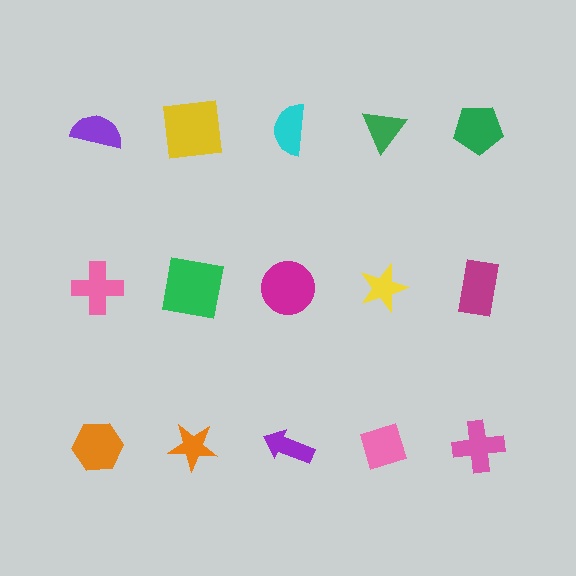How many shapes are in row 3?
5 shapes.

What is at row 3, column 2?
An orange star.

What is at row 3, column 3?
A purple arrow.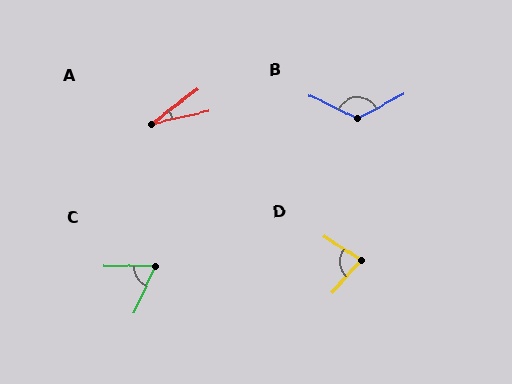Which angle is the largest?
B, at approximately 127 degrees.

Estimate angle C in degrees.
Approximately 66 degrees.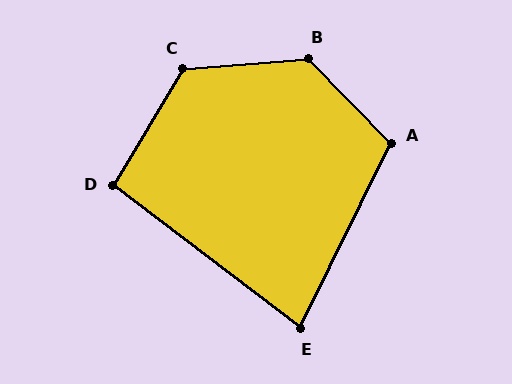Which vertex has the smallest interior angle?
E, at approximately 79 degrees.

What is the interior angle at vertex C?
Approximately 125 degrees (obtuse).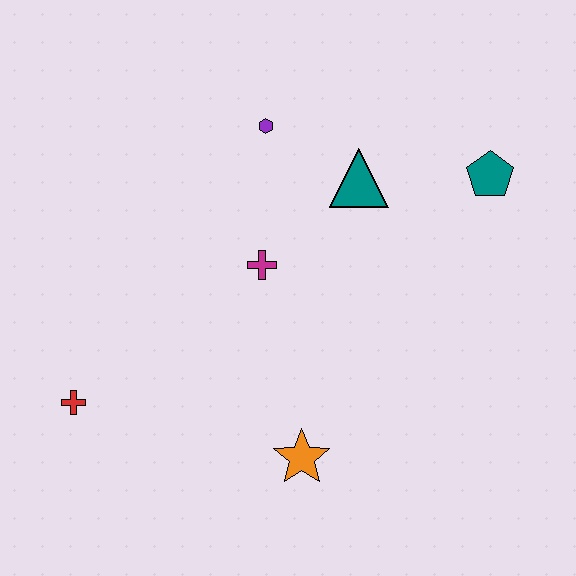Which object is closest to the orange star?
The magenta cross is closest to the orange star.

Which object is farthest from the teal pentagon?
The red cross is farthest from the teal pentagon.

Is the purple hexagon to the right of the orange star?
No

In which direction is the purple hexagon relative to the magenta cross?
The purple hexagon is above the magenta cross.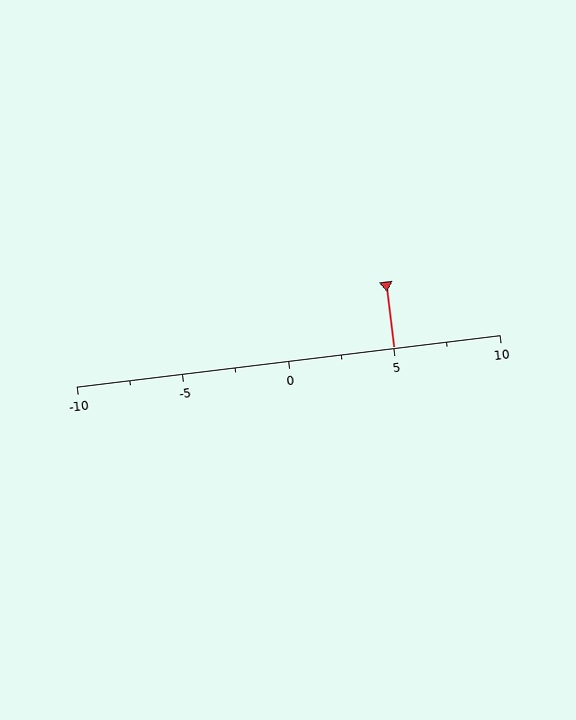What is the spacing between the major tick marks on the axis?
The major ticks are spaced 5 apart.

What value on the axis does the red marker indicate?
The marker indicates approximately 5.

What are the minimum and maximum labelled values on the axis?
The axis runs from -10 to 10.